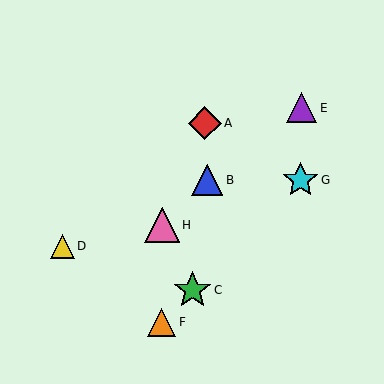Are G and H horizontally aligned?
No, G is at y≈180 and H is at y≈225.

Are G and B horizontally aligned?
Yes, both are at y≈180.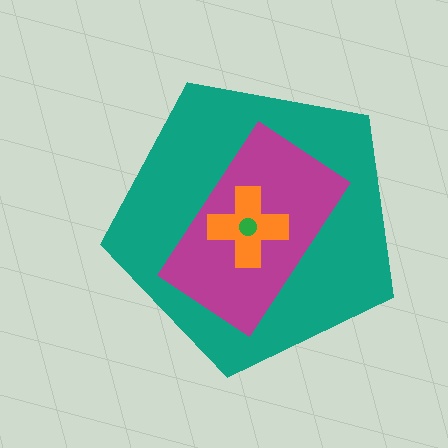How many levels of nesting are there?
4.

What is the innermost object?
The green circle.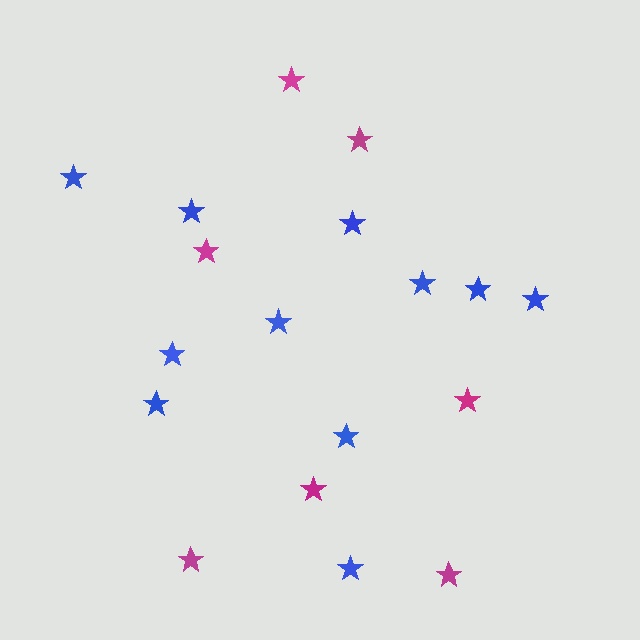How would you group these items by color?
There are 2 groups: one group of magenta stars (7) and one group of blue stars (11).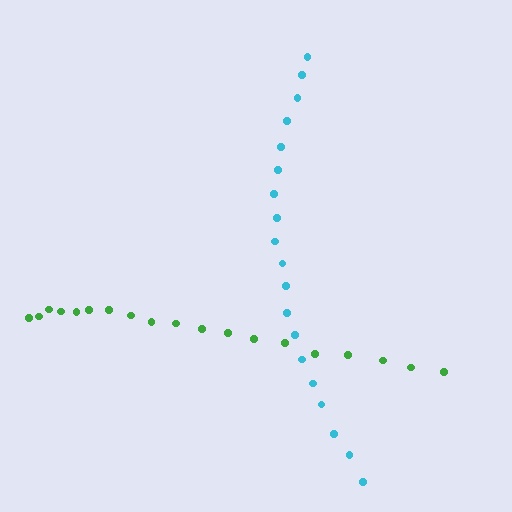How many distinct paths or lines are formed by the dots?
There are 2 distinct paths.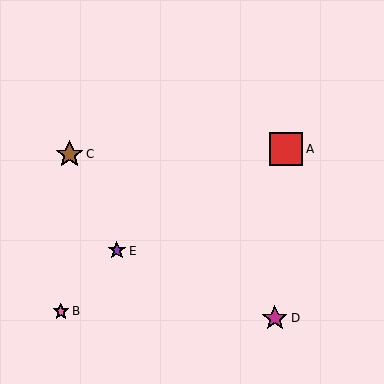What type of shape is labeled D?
Shape D is a magenta star.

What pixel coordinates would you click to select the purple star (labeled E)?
Click at (117, 251) to select the purple star E.